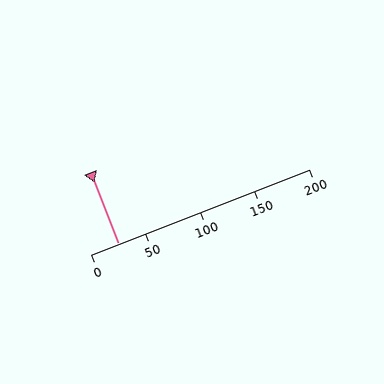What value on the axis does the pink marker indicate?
The marker indicates approximately 25.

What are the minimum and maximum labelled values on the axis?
The axis runs from 0 to 200.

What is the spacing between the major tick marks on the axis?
The major ticks are spaced 50 apart.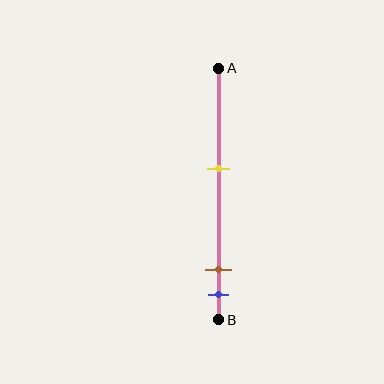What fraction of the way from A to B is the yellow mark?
The yellow mark is approximately 40% (0.4) of the way from A to B.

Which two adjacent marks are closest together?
The brown and blue marks are the closest adjacent pair.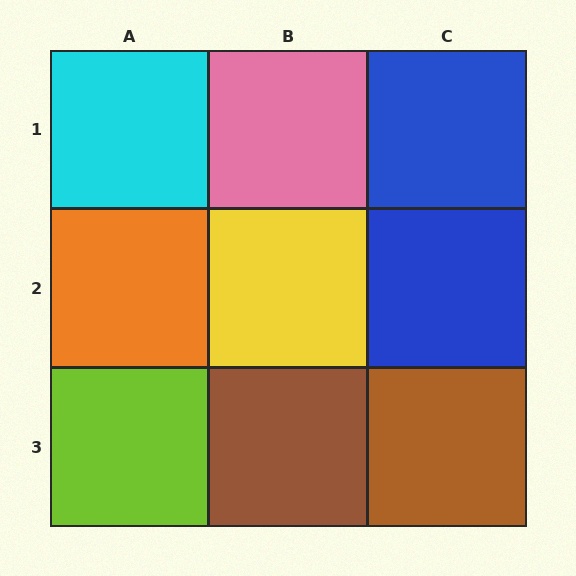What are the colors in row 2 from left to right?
Orange, yellow, blue.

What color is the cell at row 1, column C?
Blue.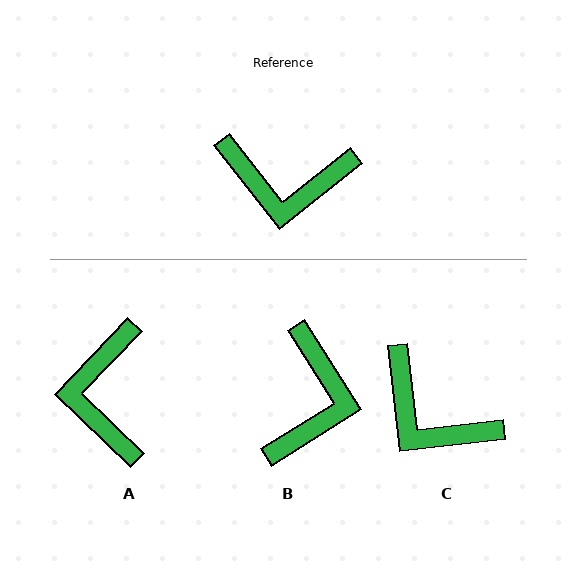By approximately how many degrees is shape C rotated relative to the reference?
Approximately 32 degrees clockwise.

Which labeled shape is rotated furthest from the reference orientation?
B, about 84 degrees away.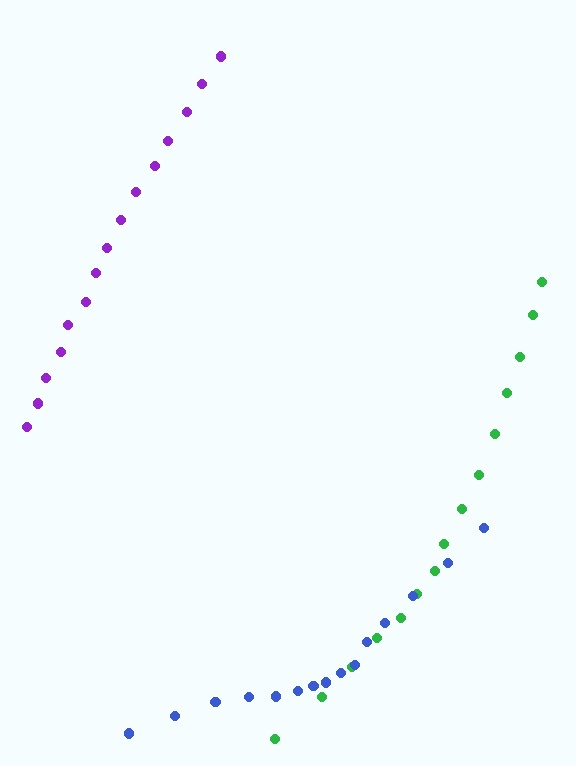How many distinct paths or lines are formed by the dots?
There are 3 distinct paths.